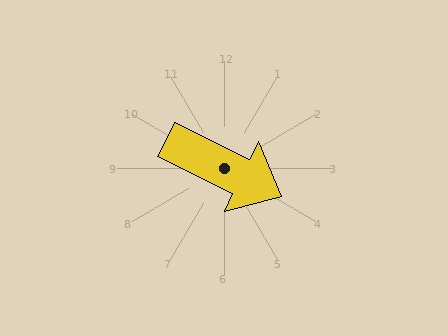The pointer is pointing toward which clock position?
Roughly 4 o'clock.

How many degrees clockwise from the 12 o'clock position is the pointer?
Approximately 116 degrees.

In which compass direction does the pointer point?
Southeast.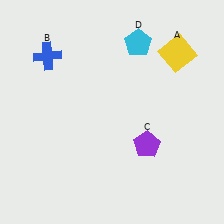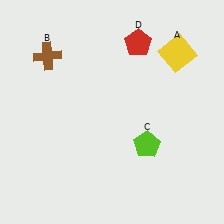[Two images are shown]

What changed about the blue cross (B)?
In Image 1, B is blue. In Image 2, it changed to brown.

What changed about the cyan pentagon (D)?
In Image 1, D is cyan. In Image 2, it changed to red.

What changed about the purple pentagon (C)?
In Image 1, C is purple. In Image 2, it changed to lime.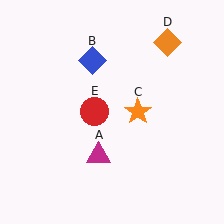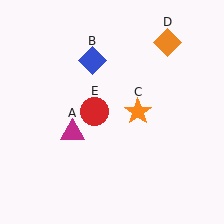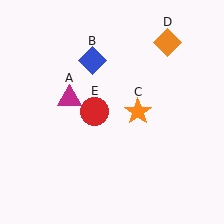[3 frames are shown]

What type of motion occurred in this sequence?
The magenta triangle (object A) rotated clockwise around the center of the scene.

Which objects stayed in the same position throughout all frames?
Blue diamond (object B) and orange star (object C) and orange diamond (object D) and red circle (object E) remained stationary.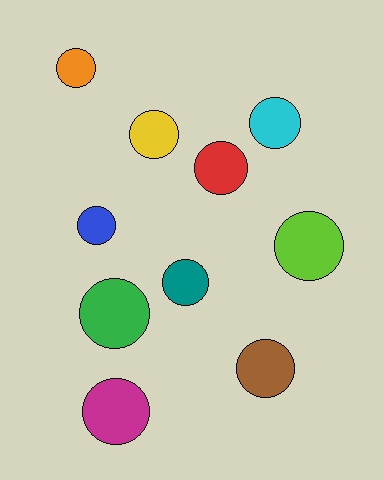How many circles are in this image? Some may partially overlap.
There are 10 circles.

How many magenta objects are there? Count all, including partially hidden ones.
There is 1 magenta object.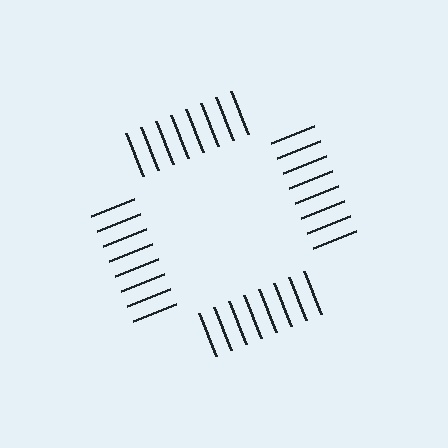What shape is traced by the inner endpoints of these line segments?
An illusory square — the line segments terminate on its edges but no continuous stroke is drawn.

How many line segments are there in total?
32 — 8 along each of the 4 edges.